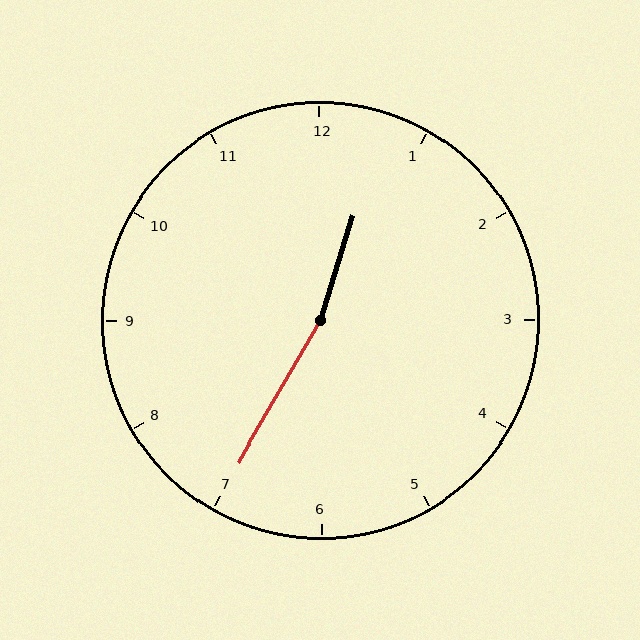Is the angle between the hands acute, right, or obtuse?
It is obtuse.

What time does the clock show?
12:35.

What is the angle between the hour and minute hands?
Approximately 168 degrees.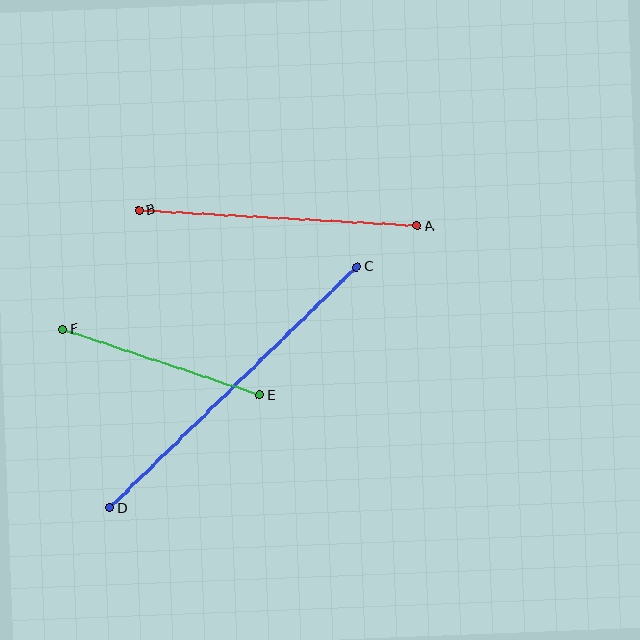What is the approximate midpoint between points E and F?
The midpoint is at approximately (161, 362) pixels.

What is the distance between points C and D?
The distance is approximately 345 pixels.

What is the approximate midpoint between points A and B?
The midpoint is at approximately (278, 218) pixels.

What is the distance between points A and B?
The distance is approximately 278 pixels.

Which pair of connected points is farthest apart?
Points C and D are farthest apart.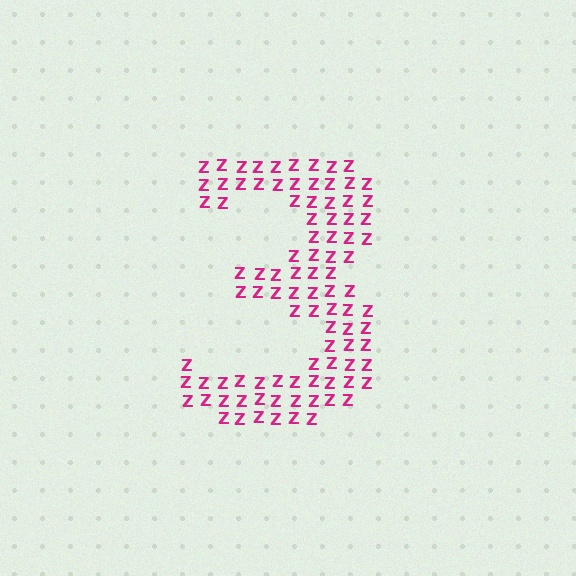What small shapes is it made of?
It is made of small letter Z's.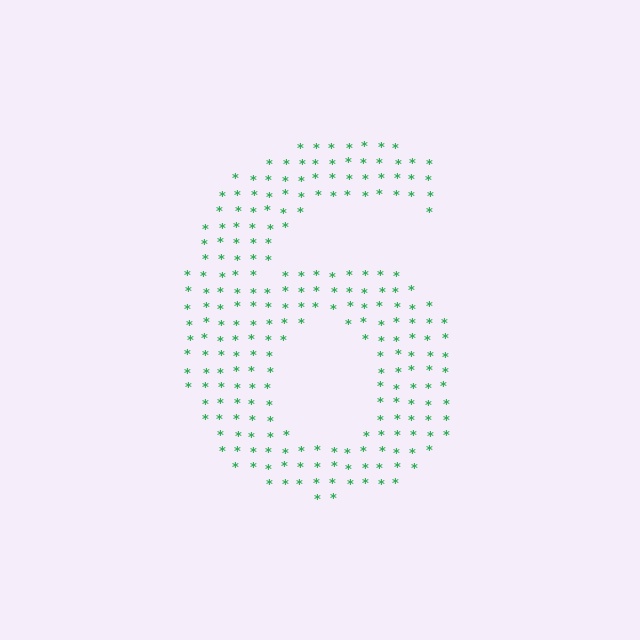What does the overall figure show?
The overall figure shows the digit 6.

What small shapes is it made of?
It is made of small asterisks.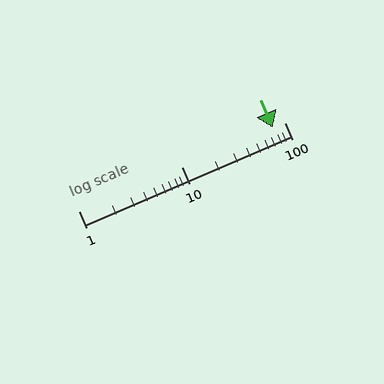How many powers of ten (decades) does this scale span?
The scale spans 2 decades, from 1 to 100.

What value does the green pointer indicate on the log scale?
The pointer indicates approximately 78.